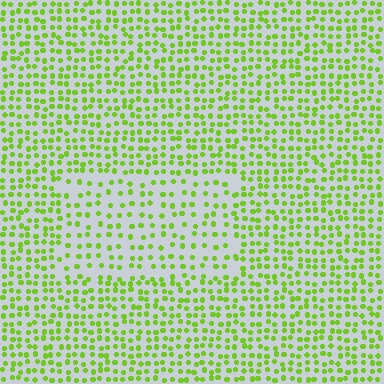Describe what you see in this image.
The image contains small lime elements arranged at two different densities. A rectangle-shaped region is visible where the elements are less densely packed than the surrounding area.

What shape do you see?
I see a rectangle.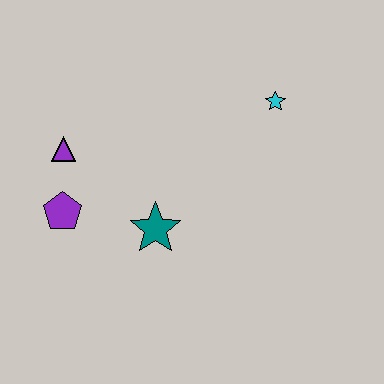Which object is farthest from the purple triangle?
The cyan star is farthest from the purple triangle.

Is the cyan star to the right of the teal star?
Yes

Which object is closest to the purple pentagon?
The purple triangle is closest to the purple pentagon.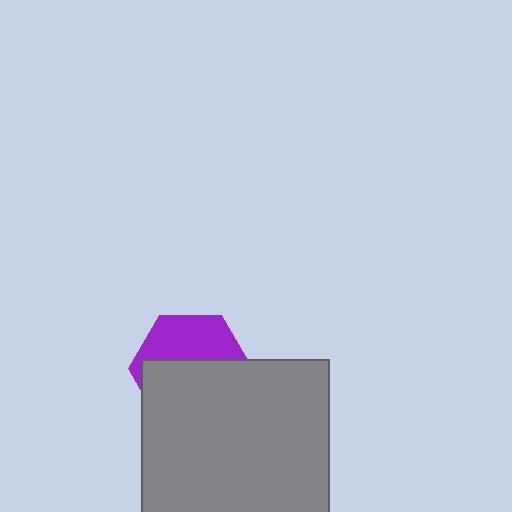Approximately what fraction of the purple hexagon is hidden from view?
Roughly 59% of the purple hexagon is hidden behind the gray square.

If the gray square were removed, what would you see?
You would see the complete purple hexagon.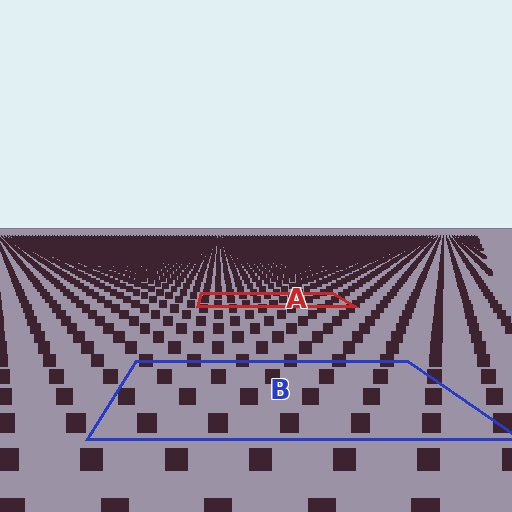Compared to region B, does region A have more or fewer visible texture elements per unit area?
Region A has more texture elements per unit area — they are packed more densely because it is farther away.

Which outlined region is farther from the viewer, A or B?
Region A is farther from the viewer — the texture elements inside it appear smaller and more densely packed.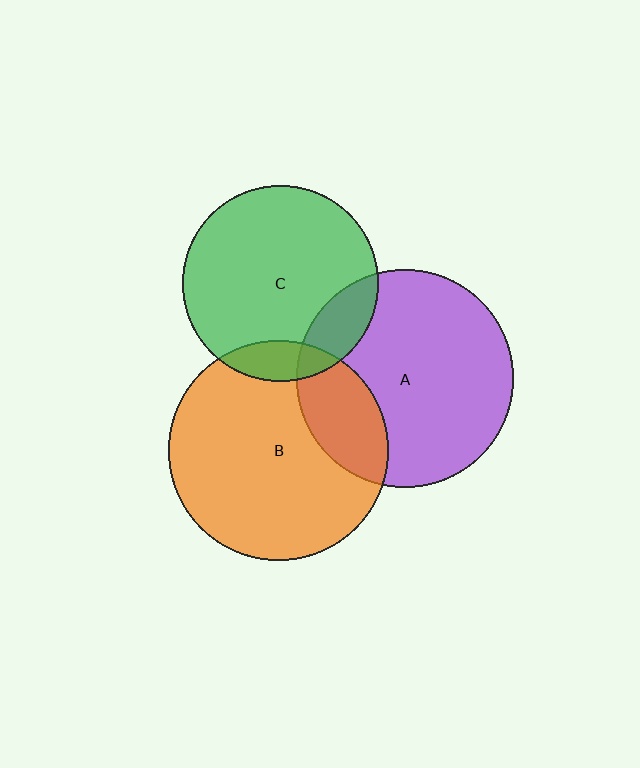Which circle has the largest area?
Circle B (orange).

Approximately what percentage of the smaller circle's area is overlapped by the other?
Approximately 20%.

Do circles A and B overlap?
Yes.